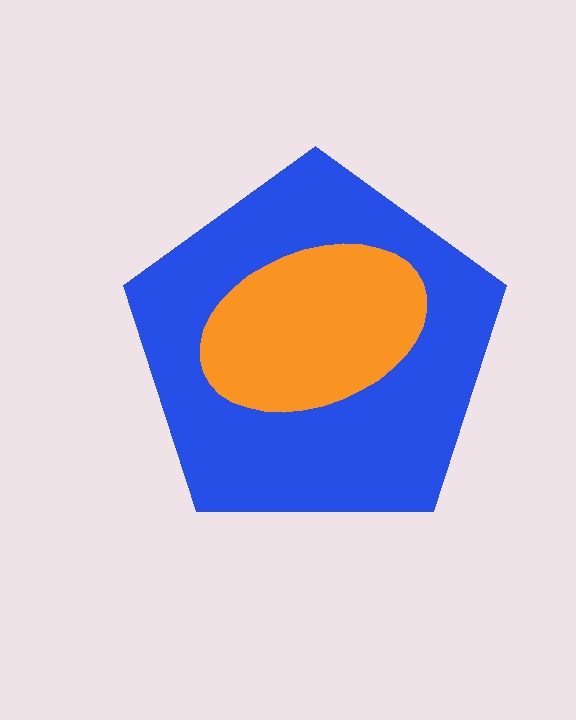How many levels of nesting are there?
2.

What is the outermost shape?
The blue pentagon.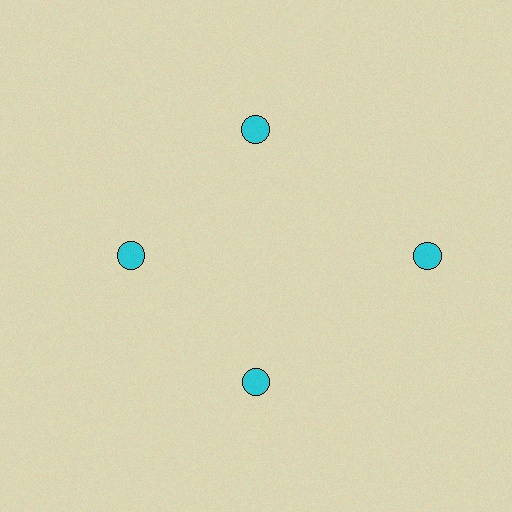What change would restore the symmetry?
The symmetry would be restored by moving it inward, back onto the ring so that all 4 circles sit at equal angles and equal distance from the center.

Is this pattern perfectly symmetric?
No. The 4 cyan circles are arranged in a ring, but one element near the 3 o'clock position is pushed outward from the center, breaking the 4-fold rotational symmetry.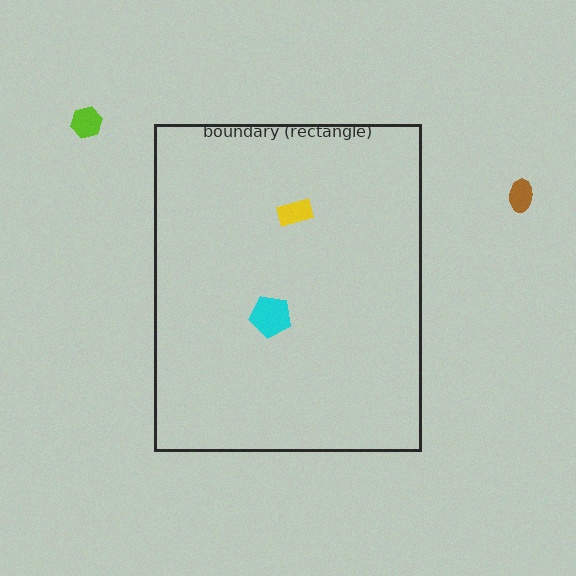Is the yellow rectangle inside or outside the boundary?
Inside.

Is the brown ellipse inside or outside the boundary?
Outside.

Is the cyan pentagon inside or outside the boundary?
Inside.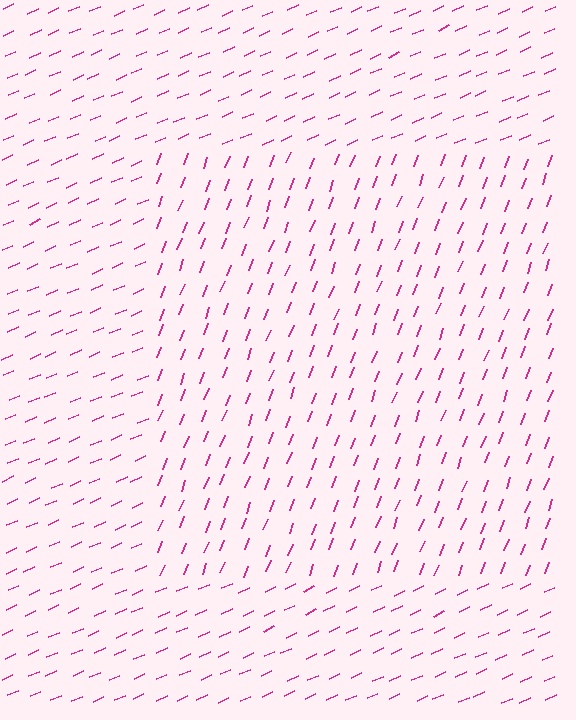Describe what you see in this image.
The image is filled with small magenta line segments. A rectangle region in the image has lines oriented differently from the surrounding lines, creating a visible texture boundary.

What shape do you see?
I see a rectangle.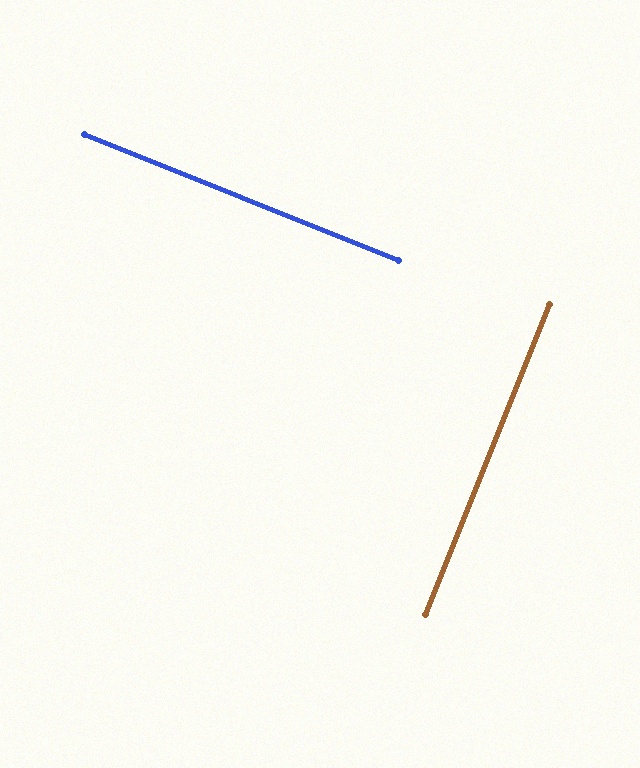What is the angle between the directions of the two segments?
Approximately 90 degrees.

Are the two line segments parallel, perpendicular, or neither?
Perpendicular — they meet at approximately 90°.